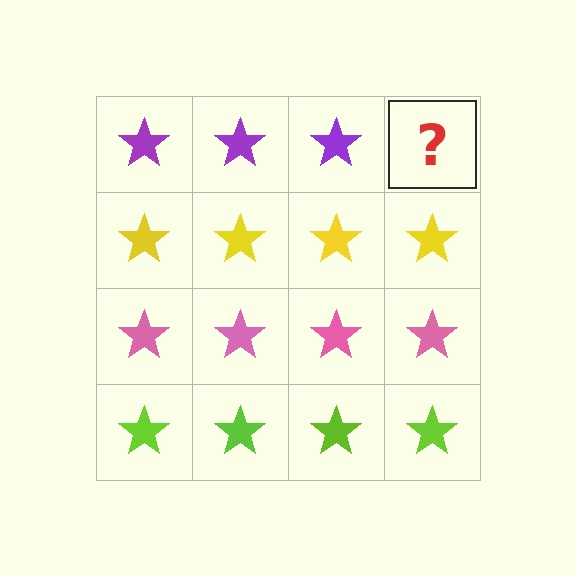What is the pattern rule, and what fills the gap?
The rule is that each row has a consistent color. The gap should be filled with a purple star.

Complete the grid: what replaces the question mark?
The question mark should be replaced with a purple star.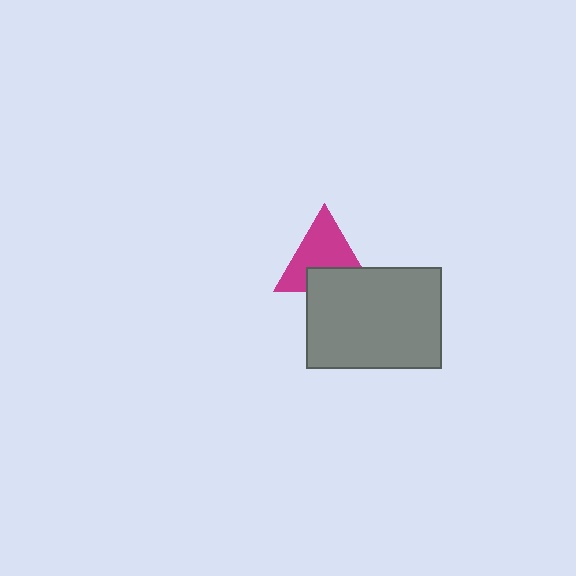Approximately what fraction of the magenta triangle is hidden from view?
Roughly 33% of the magenta triangle is hidden behind the gray rectangle.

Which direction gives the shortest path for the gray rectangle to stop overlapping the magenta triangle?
Moving down gives the shortest separation.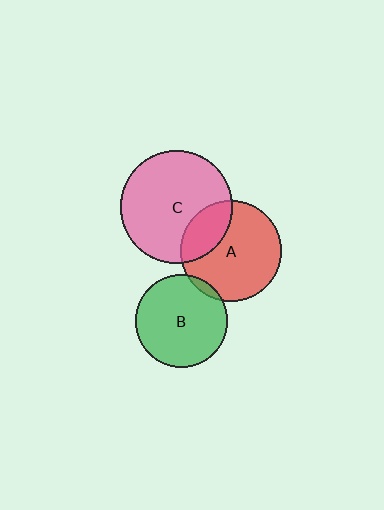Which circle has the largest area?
Circle C (pink).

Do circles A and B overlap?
Yes.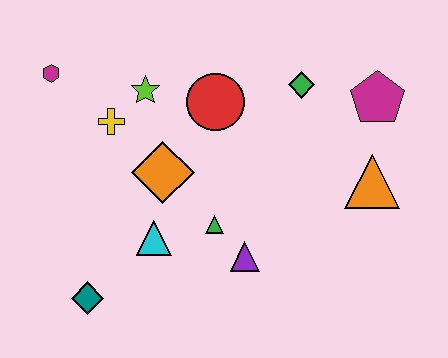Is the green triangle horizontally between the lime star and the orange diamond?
No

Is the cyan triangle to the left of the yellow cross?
No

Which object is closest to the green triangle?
The purple triangle is closest to the green triangle.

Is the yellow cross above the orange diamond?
Yes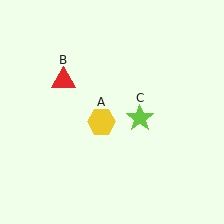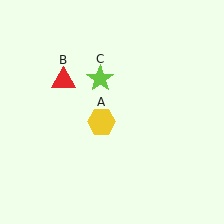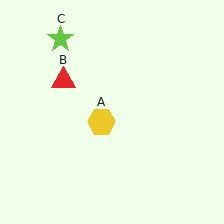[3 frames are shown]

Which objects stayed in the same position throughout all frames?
Yellow hexagon (object A) and red triangle (object B) remained stationary.